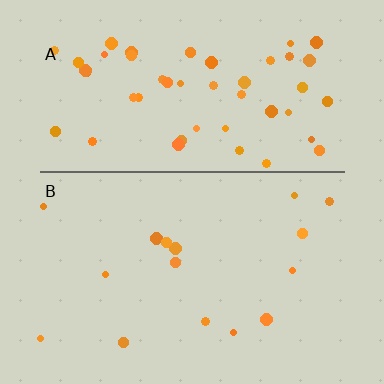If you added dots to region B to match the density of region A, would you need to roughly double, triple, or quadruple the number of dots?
Approximately triple.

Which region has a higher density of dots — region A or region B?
A (the top).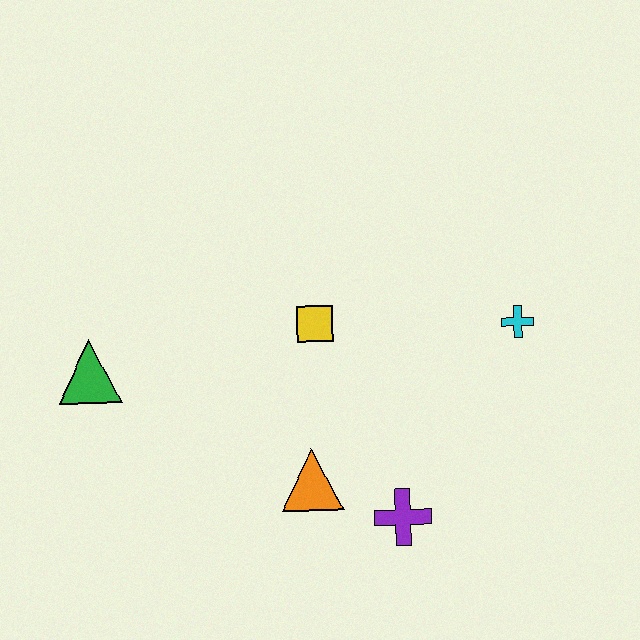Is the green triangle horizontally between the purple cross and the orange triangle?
No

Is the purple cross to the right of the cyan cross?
No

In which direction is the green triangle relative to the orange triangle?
The green triangle is to the left of the orange triangle.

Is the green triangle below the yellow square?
Yes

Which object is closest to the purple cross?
The orange triangle is closest to the purple cross.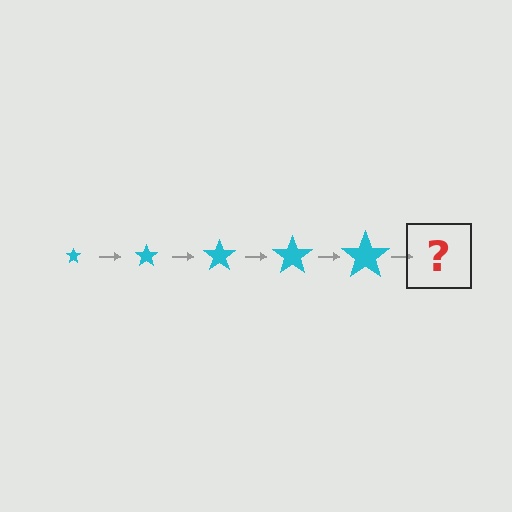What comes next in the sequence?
The next element should be a cyan star, larger than the previous one.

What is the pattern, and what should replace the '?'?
The pattern is that the star gets progressively larger each step. The '?' should be a cyan star, larger than the previous one.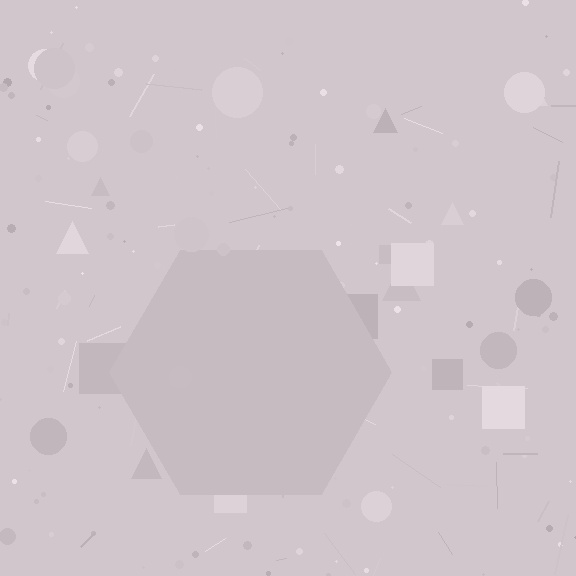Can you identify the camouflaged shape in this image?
The camouflaged shape is a hexagon.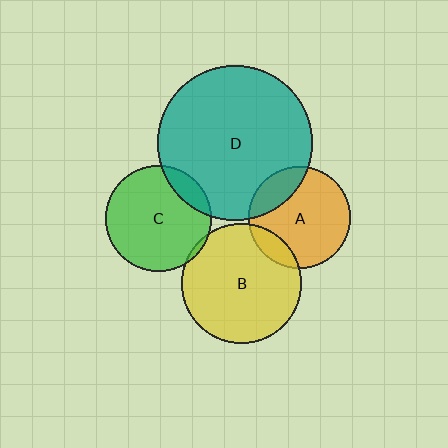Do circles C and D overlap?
Yes.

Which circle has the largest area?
Circle D (teal).